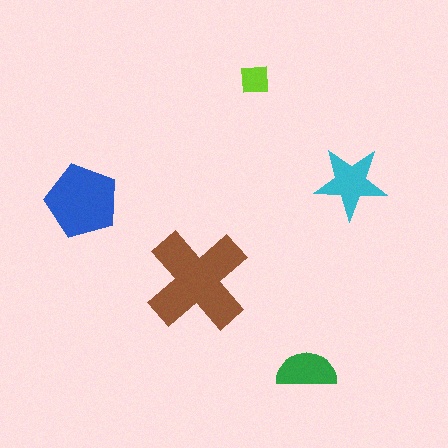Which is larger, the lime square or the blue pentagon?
The blue pentagon.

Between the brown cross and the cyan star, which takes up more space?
The brown cross.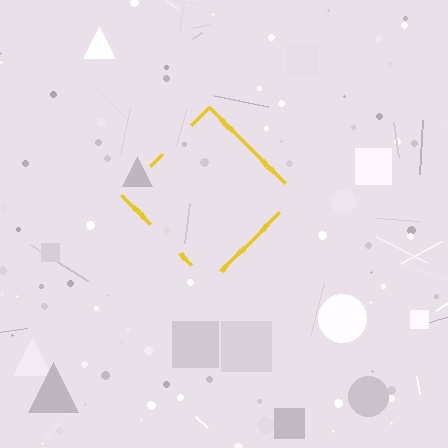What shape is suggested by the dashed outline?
The dashed outline suggests a diamond.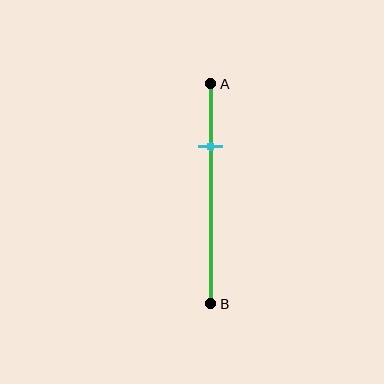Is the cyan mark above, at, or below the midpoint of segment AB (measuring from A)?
The cyan mark is above the midpoint of segment AB.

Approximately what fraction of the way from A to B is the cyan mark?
The cyan mark is approximately 30% of the way from A to B.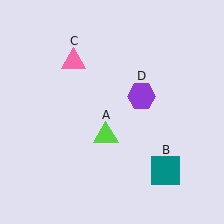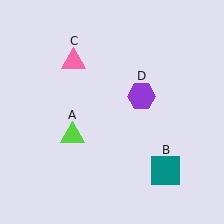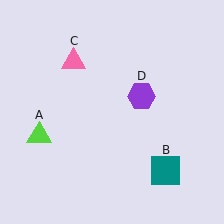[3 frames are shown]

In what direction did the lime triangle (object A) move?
The lime triangle (object A) moved left.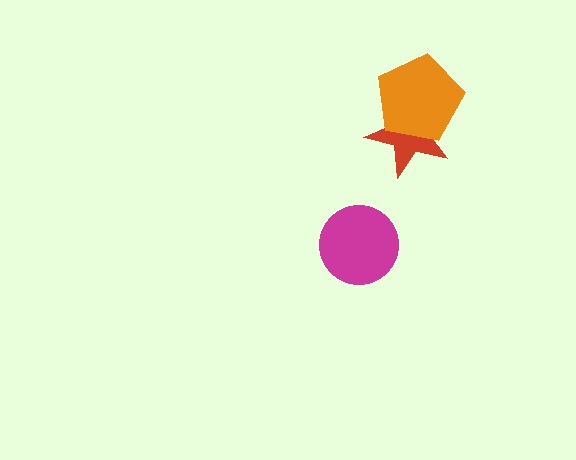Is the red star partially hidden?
Yes, it is partially covered by another shape.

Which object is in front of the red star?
The orange pentagon is in front of the red star.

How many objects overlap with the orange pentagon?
1 object overlaps with the orange pentagon.